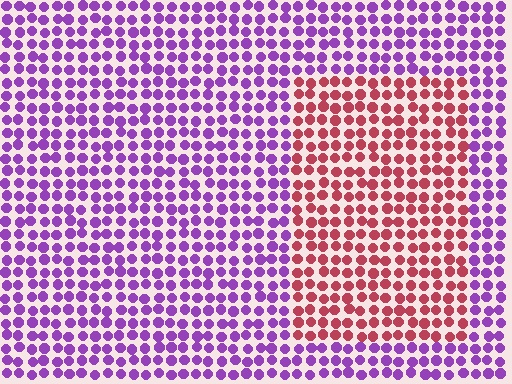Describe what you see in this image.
The image is filled with small purple elements in a uniform arrangement. A rectangle-shaped region is visible where the elements are tinted to a slightly different hue, forming a subtle color boundary.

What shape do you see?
I see a rectangle.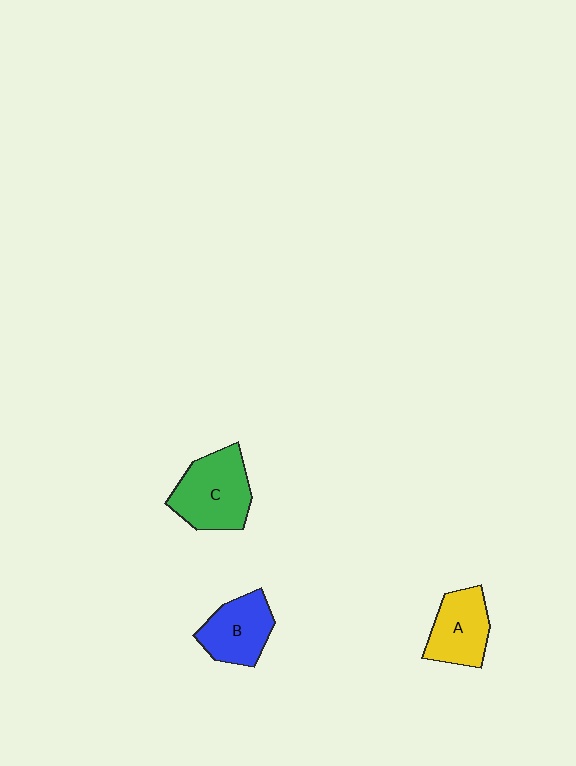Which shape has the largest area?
Shape C (green).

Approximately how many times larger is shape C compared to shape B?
Approximately 1.3 times.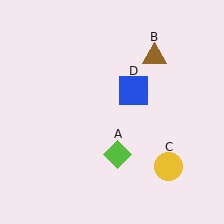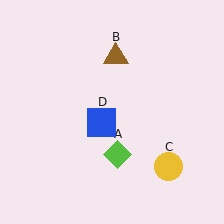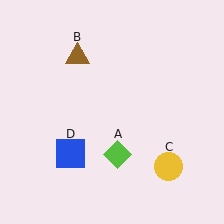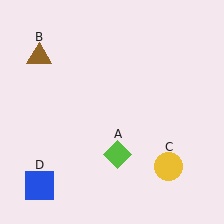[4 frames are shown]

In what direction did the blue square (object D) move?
The blue square (object D) moved down and to the left.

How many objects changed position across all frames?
2 objects changed position: brown triangle (object B), blue square (object D).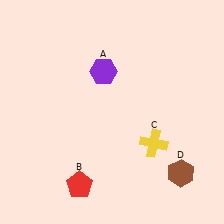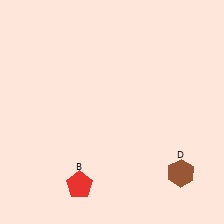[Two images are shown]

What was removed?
The purple hexagon (A), the yellow cross (C) were removed in Image 2.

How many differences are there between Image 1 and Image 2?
There are 2 differences between the two images.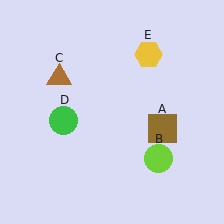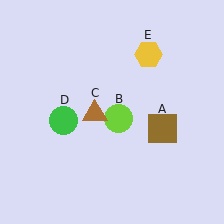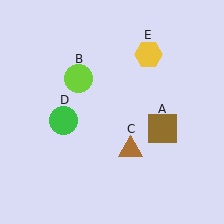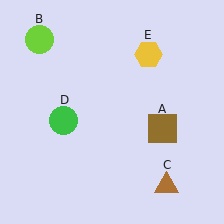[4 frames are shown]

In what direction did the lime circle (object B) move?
The lime circle (object B) moved up and to the left.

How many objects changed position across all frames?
2 objects changed position: lime circle (object B), brown triangle (object C).